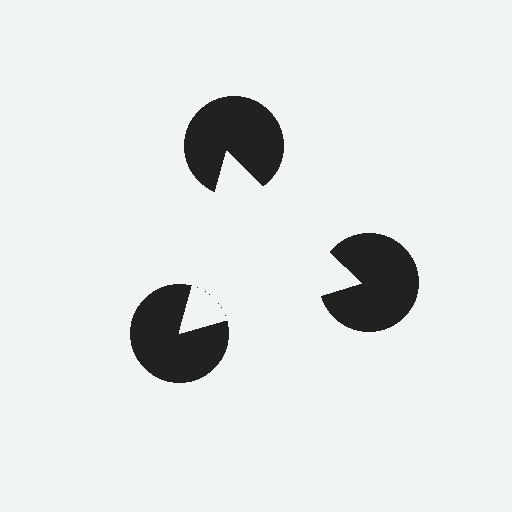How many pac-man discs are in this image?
There are 3 — one at each vertex of the illusory triangle.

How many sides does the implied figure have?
3 sides.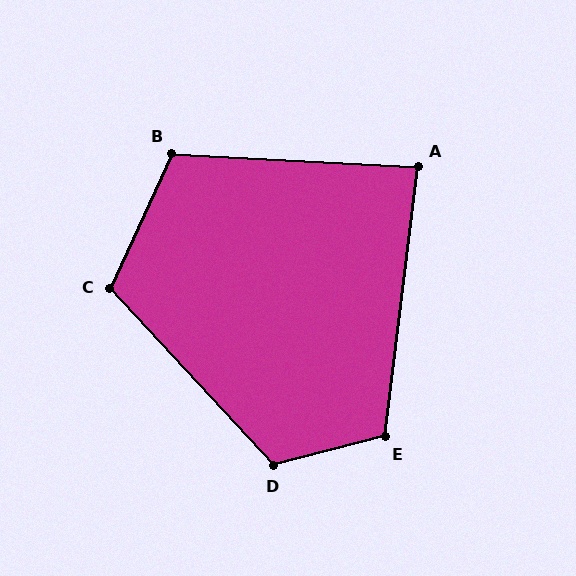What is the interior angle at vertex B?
Approximately 111 degrees (obtuse).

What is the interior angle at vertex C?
Approximately 113 degrees (obtuse).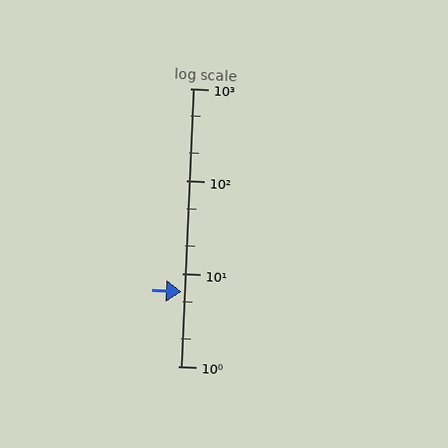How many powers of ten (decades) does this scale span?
The scale spans 3 decades, from 1 to 1000.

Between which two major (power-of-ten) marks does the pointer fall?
The pointer is between 1 and 10.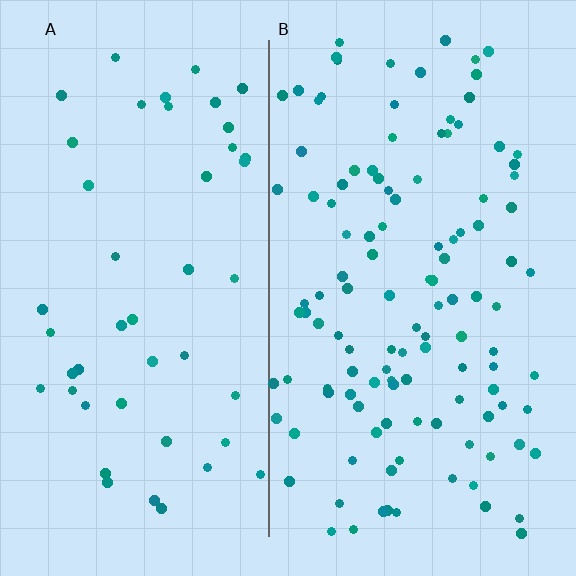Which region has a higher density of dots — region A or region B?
B (the right).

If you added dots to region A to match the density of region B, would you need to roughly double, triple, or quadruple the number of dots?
Approximately triple.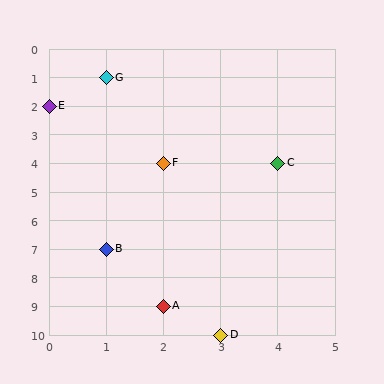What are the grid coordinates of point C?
Point C is at grid coordinates (4, 4).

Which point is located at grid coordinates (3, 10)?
Point D is at (3, 10).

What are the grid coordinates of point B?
Point B is at grid coordinates (1, 7).